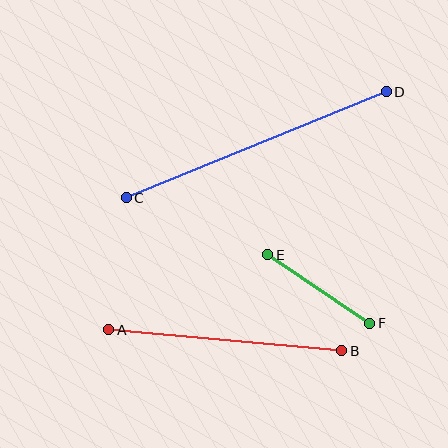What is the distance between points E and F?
The distance is approximately 123 pixels.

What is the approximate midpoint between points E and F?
The midpoint is at approximately (319, 289) pixels.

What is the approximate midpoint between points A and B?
The midpoint is at approximately (225, 340) pixels.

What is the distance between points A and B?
The distance is approximately 234 pixels.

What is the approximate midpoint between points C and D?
The midpoint is at approximately (256, 145) pixels.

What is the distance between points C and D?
The distance is approximately 281 pixels.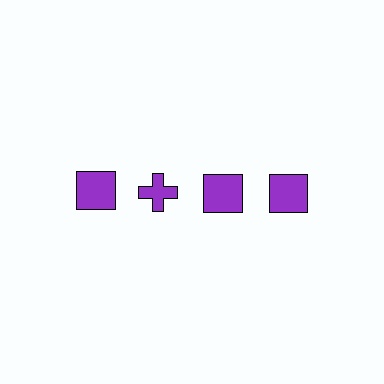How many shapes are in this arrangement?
There are 4 shapes arranged in a grid pattern.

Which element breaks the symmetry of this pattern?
The purple cross in the top row, second from left column breaks the symmetry. All other shapes are purple squares.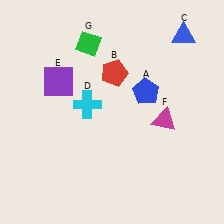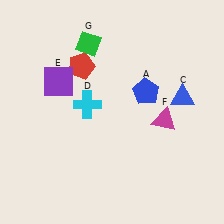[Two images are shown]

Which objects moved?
The objects that moved are: the red pentagon (B), the blue triangle (C).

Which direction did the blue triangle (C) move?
The blue triangle (C) moved down.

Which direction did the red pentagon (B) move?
The red pentagon (B) moved left.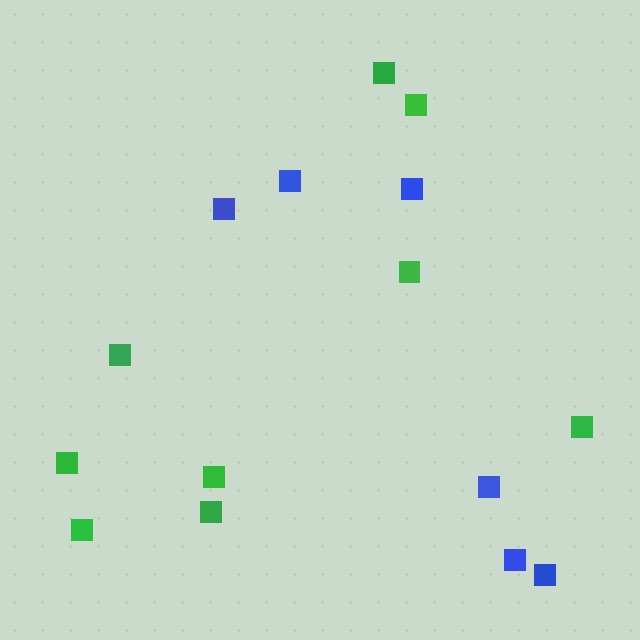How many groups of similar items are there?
There are 2 groups: one group of green squares (9) and one group of blue squares (6).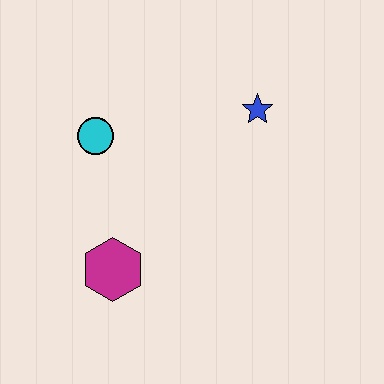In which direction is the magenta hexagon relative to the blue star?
The magenta hexagon is below the blue star.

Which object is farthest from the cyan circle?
The blue star is farthest from the cyan circle.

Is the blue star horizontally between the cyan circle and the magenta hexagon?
No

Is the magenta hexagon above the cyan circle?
No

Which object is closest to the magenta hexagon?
The cyan circle is closest to the magenta hexagon.